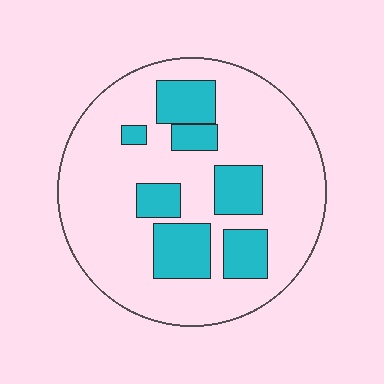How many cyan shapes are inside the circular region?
7.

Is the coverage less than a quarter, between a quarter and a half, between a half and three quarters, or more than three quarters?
Less than a quarter.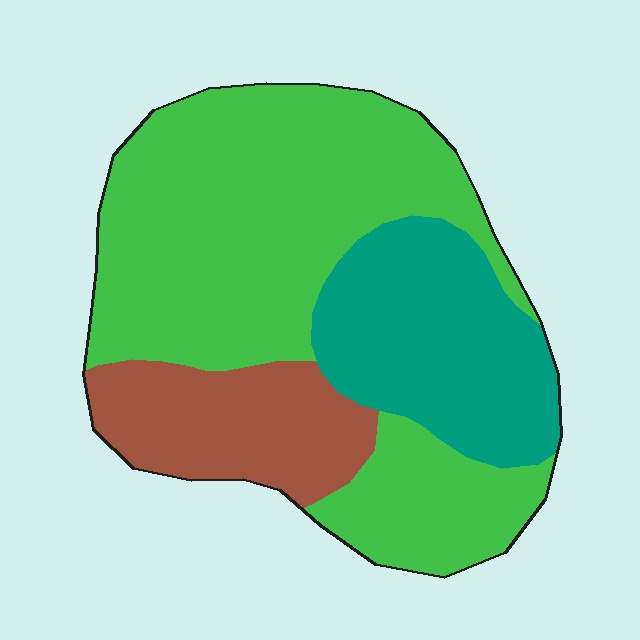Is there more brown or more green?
Green.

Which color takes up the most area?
Green, at roughly 60%.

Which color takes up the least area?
Brown, at roughly 20%.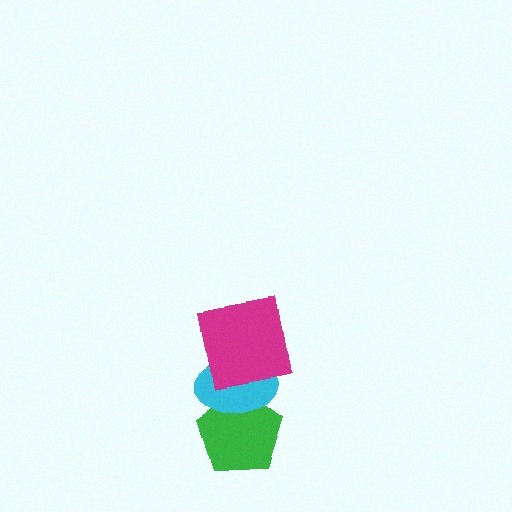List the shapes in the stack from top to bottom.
From top to bottom: the magenta square, the cyan ellipse, the green pentagon.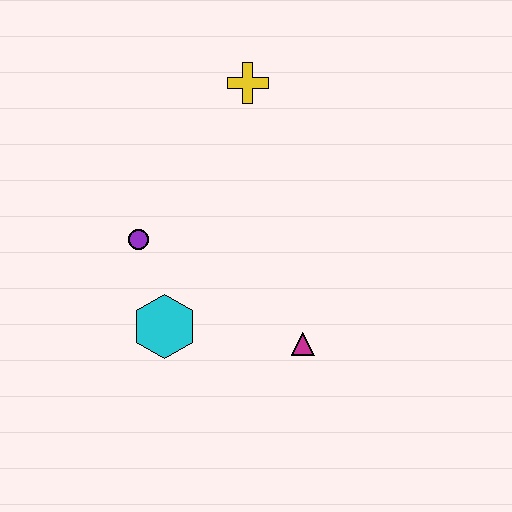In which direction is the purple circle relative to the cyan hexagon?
The purple circle is above the cyan hexagon.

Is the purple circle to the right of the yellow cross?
No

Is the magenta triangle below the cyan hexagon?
Yes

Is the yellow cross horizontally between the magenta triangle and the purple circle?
Yes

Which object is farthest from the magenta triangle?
The yellow cross is farthest from the magenta triangle.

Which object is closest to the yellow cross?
The purple circle is closest to the yellow cross.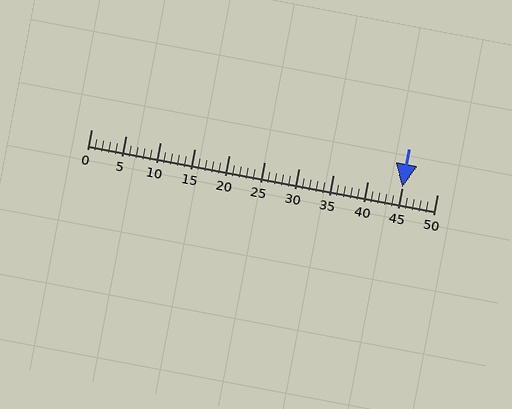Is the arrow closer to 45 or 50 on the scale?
The arrow is closer to 45.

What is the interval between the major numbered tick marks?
The major tick marks are spaced 5 units apart.